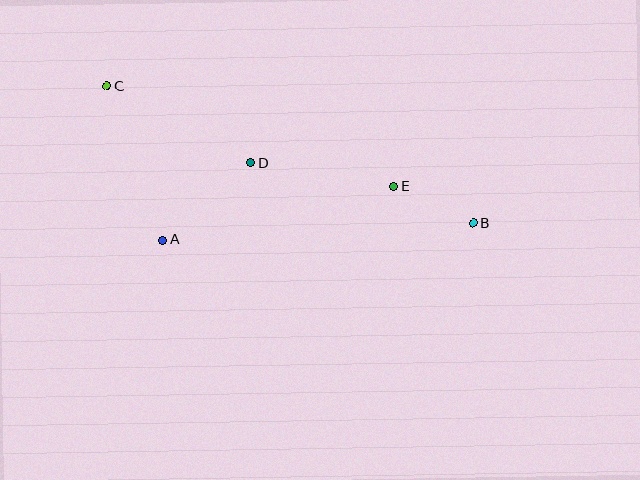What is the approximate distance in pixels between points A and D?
The distance between A and D is approximately 117 pixels.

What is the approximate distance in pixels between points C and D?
The distance between C and D is approximately 163 pixels.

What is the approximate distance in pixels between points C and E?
The distance between C and E is approximately 304 pixels.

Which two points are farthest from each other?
Points B and C are farthest from each other.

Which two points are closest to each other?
Points B and E are closest to each other.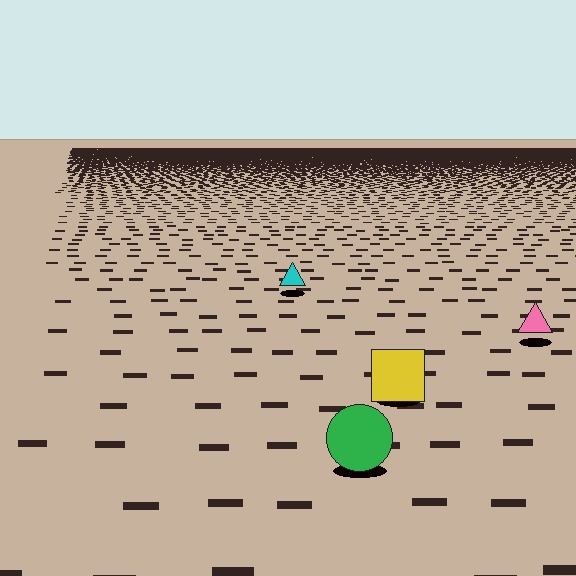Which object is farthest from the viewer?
The cyan triangle is farthest from the viewer. It appears smaller and the ground texture around it is denser.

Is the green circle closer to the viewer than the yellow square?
Yes. The green circle is closer — you can tell from the texture gradient: the ground texture is coarser near it.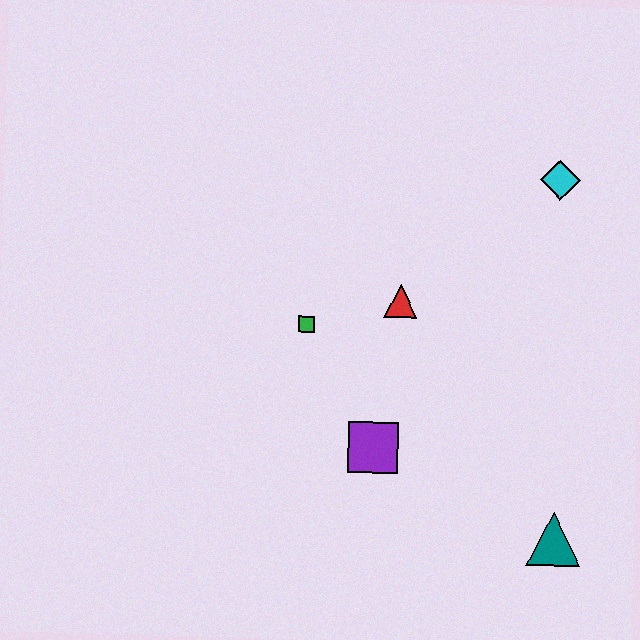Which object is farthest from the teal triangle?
The cyan diamond is farthest from the teal triangle.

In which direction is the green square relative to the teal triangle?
The green square is to the left of the teal triangle.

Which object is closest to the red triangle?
The green square is closest to the red triangle.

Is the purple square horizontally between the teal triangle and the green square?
Yes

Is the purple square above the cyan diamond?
No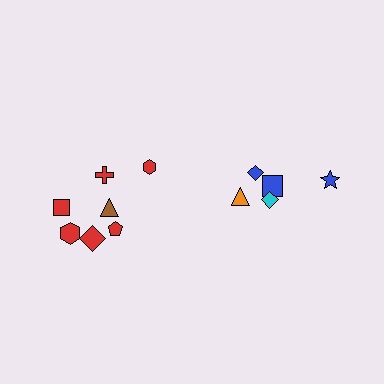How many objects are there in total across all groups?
There are 12 objects.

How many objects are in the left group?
There are 7 objects.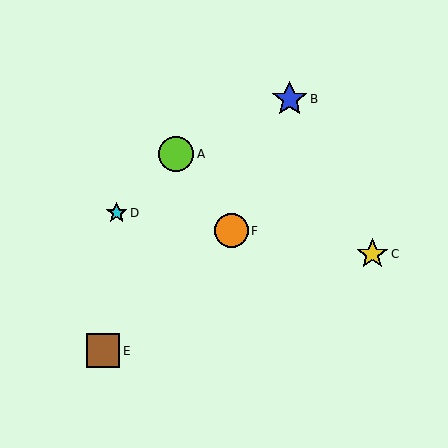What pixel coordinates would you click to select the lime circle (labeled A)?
Click at (176, 154) to select the lime circle A.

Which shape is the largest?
The lime circle (labeled A) is the largest.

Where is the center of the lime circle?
The center of the lime circle is at (176, 154).